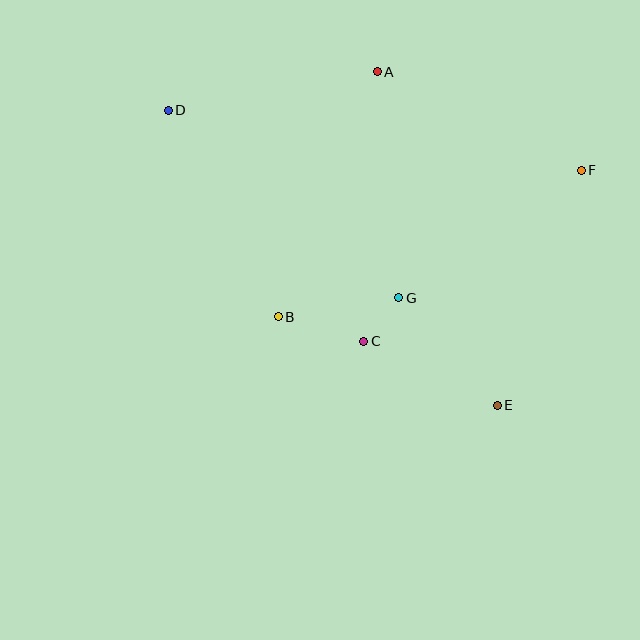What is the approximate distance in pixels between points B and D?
The distance between B and D is approximately 234 pixels.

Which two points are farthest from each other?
Points D and E are farthest from each other.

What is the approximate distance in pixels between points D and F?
The distance between D and F is approximately 417 pixels.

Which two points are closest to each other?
Points C and G are closest to each other.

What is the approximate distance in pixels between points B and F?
The distance between B and F is approximately 336 pixels.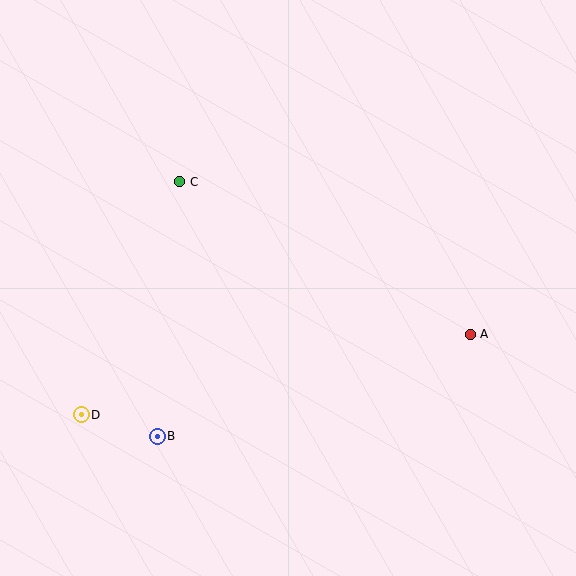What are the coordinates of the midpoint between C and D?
The midpoint between C and D is at (130, 298).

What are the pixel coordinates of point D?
Point D is at (81, 415).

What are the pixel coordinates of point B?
Point B is at (157, 436).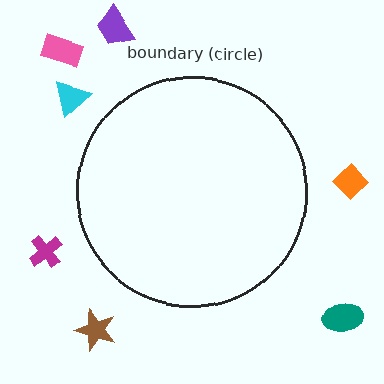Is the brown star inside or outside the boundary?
Outside.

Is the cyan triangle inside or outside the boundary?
Outside.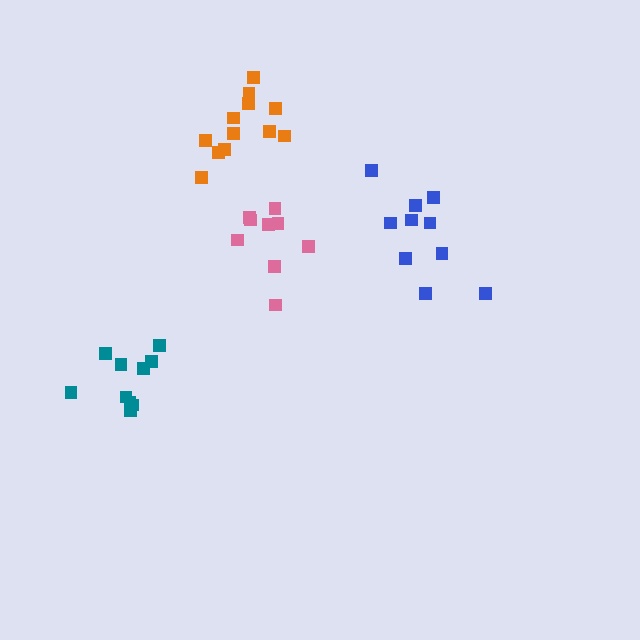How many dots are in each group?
Group 1: 10 dots, Group 2: 10 dots, Group 3: 12 dots, Group 4: 9 dots (41 total).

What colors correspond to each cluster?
The clusters are colored: teal, blue, orange, pink.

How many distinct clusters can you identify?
There are 4 distinct clusters.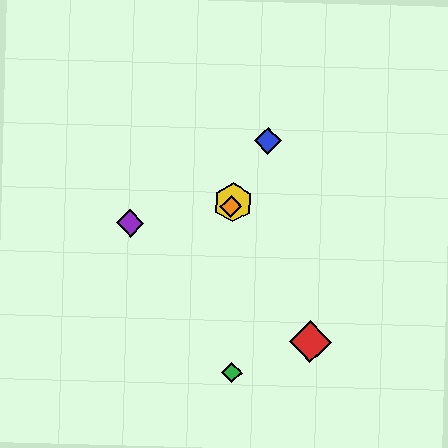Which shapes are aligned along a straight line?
The blue diamond, the yellow hexagon, the orange diamond are aligned along a straight line.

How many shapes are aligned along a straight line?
3 shapes (the blue diamond, the yellow hexagon, the orange diamond) are aligned along a straight line.